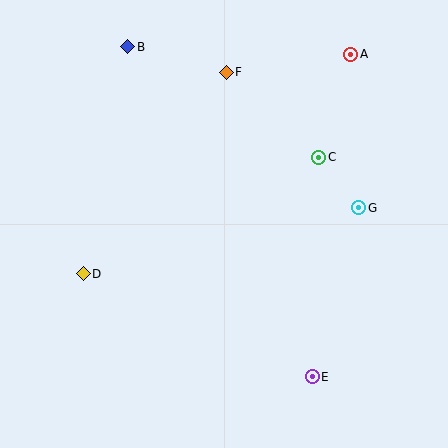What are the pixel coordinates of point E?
Point E is at (312, 377).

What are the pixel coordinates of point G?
Point G is at (359, 208).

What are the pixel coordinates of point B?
Point B is at (128, 47).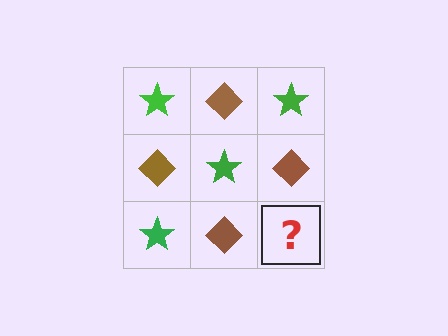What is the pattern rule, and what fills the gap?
The rule is that it alternates green star and brown diamond in a checkerboard pattern. The gap should be filled with a green star.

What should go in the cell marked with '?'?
The missing cell should contain a green star.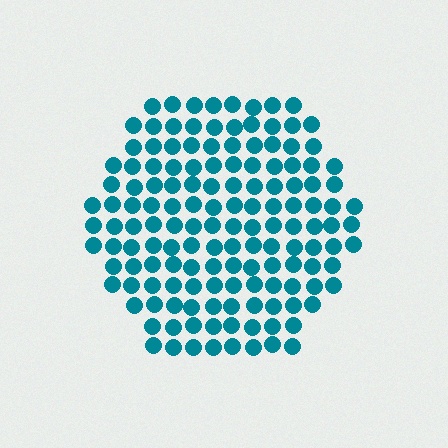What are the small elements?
The small elements are circles.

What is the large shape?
The large shape is a hexagon.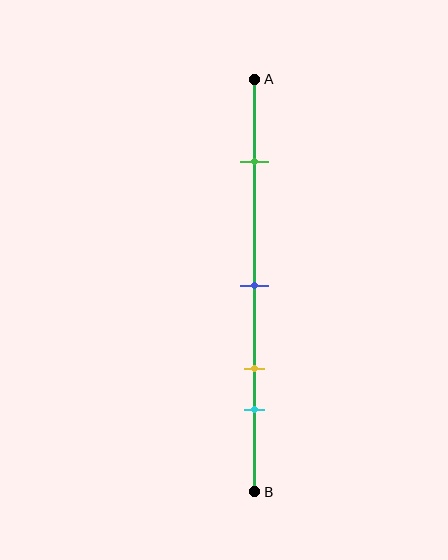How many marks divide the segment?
There are 4 marks dividing the segment.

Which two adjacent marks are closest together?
The yellow and cyan marks are the closest adjacent pair.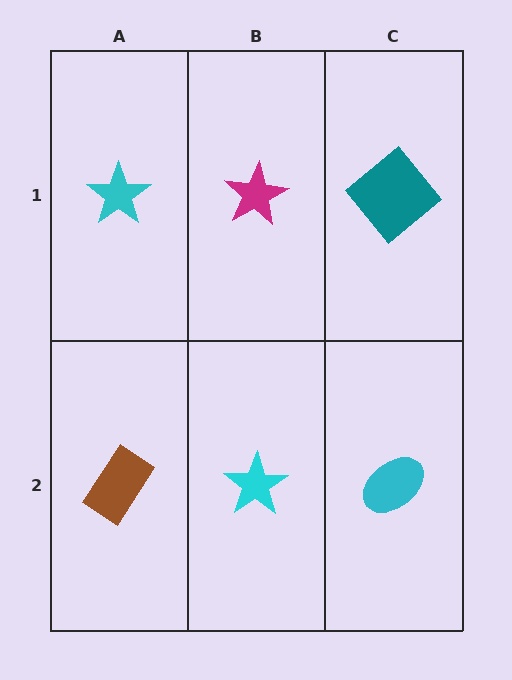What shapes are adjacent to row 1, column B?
A cyan star (row 2, column B), a cyan star (row 1, column A), a teal diamond (row 1, column C).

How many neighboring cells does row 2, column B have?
3.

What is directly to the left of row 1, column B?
A cyan star.